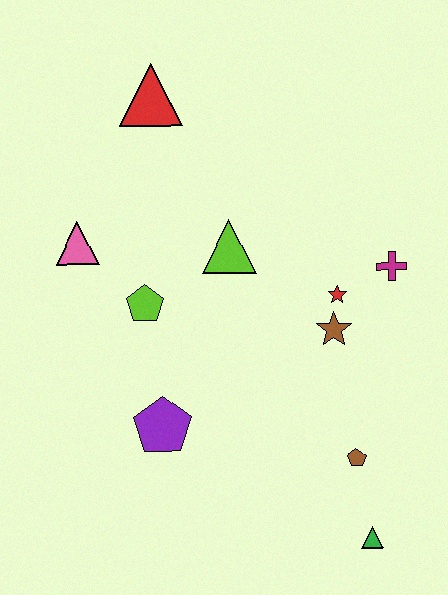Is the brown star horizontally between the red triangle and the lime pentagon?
No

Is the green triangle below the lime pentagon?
Yes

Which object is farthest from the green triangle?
The red triangle is farthest from the green triangle.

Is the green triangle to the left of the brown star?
No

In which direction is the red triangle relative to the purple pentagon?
The red triangle is above the purple pentagon.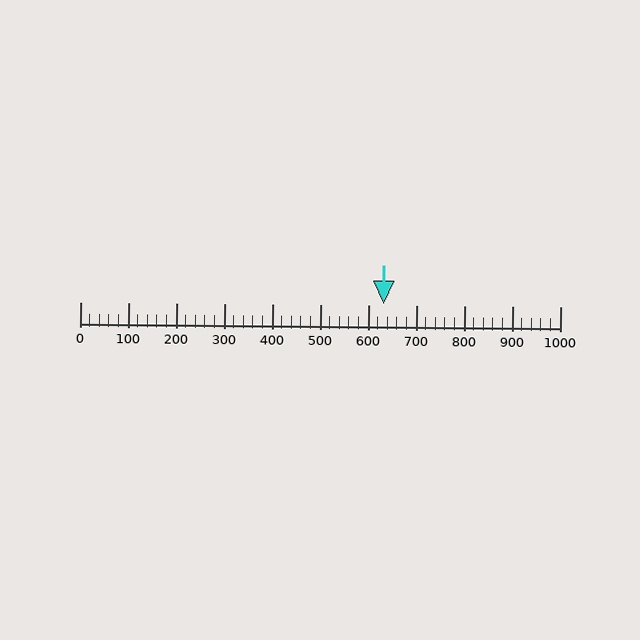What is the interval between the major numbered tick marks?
The major tick marks are spaced 100 units apart.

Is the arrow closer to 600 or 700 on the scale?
The arrow is closer to 600.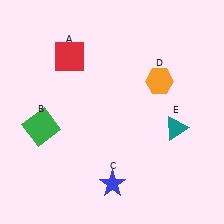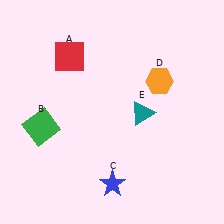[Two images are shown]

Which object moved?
The teal triangle (E) moved left.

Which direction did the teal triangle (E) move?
The teal triangle (E) moved left.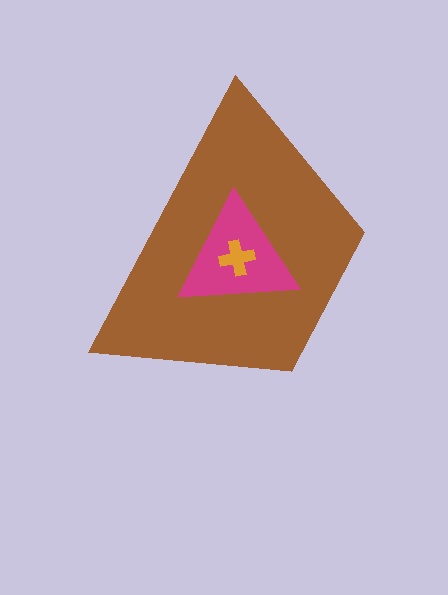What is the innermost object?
The orange cross.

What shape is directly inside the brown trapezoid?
The magenta triangle.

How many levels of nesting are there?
3.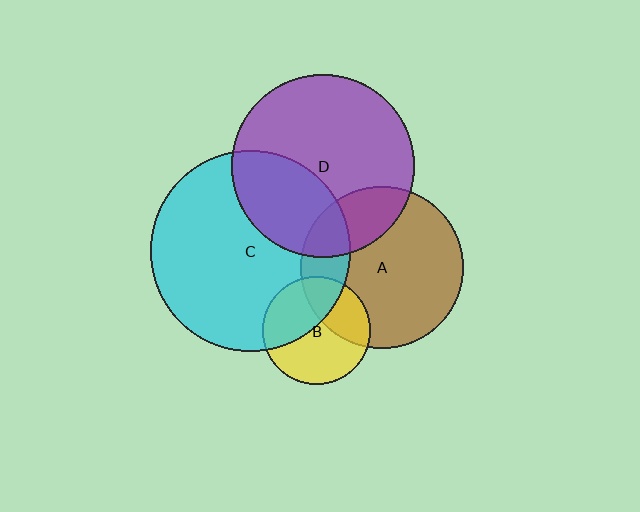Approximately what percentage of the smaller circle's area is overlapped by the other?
Approximately 20%.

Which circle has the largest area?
Circle C (cyan).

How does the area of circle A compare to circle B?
Approximately 2.2 times.